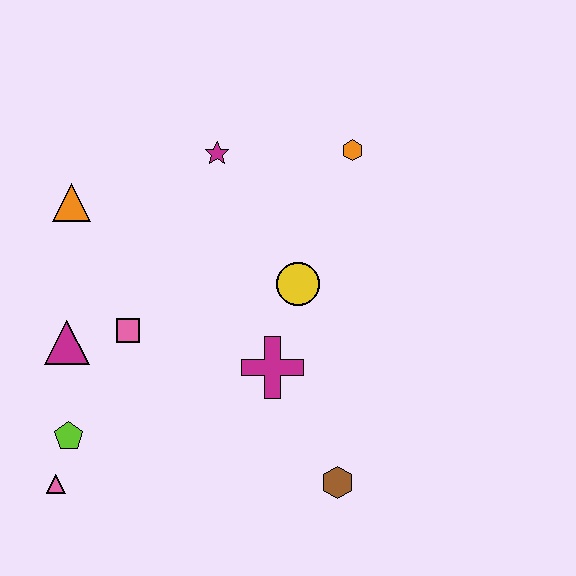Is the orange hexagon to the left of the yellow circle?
No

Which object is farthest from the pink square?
The orange hexagon is farthest from the pink square.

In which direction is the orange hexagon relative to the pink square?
The orange hexagon is to the right of the pink square.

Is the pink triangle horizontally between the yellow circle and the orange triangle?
No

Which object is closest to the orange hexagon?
The magenta star is closest to the orange hexagon.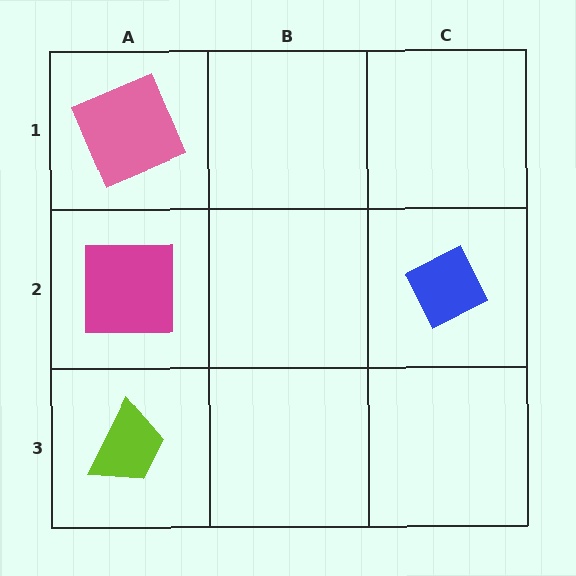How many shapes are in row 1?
1 shape.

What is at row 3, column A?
A lime trapezoid.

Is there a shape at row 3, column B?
No, that cell is empty.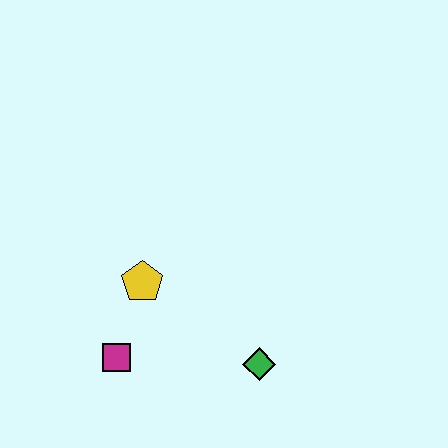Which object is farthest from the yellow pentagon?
The green diamond is farthest from the yellow pentagon.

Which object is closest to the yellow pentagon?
The magenta square is closest to the yellow pentagon.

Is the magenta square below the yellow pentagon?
Yes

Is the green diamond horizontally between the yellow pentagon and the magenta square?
No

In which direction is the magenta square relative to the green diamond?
The magenta square is to the left of the green diamond.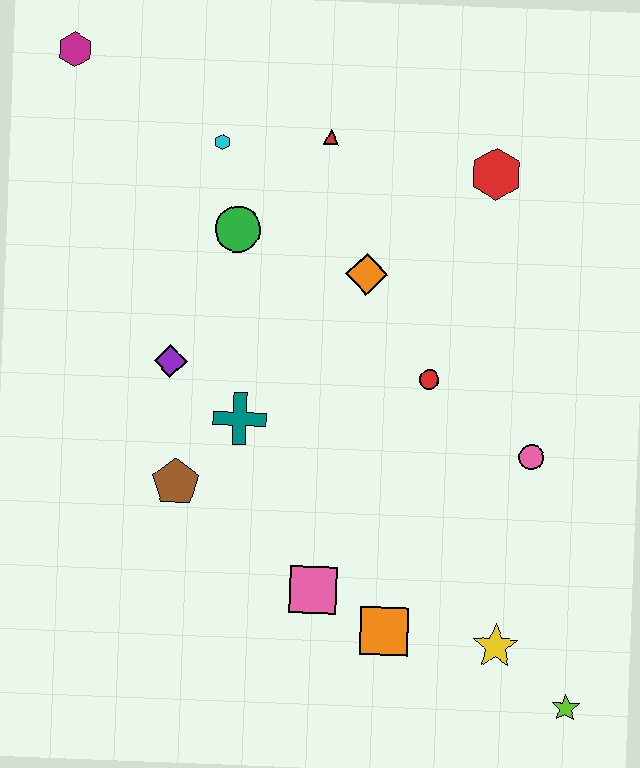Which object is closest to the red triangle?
The cyan hexagon is closest to the red triangle.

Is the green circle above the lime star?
Yes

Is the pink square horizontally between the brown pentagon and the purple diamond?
No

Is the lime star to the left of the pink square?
No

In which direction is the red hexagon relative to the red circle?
The red hexagon is above the red circle.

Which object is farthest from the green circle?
The lime star is farthest from the green circle.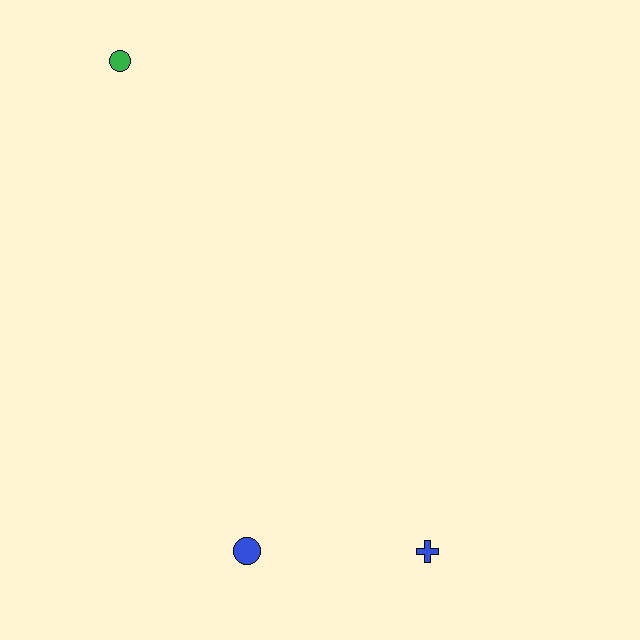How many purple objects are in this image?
There are no purple objects.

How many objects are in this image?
There are 3 objects.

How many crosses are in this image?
There is 1 cross.